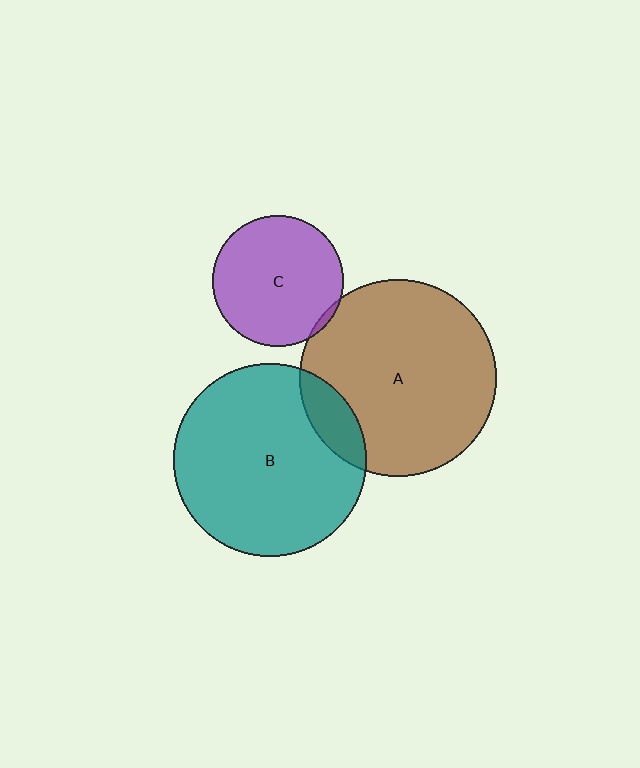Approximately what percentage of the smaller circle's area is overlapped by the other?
Approximately 5%.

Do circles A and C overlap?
Yes.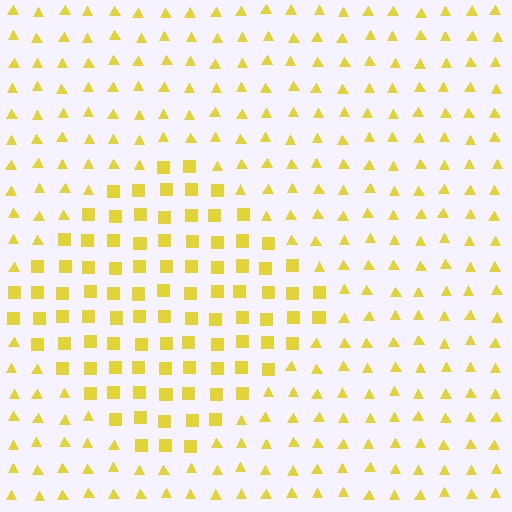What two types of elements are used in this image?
The image uses squares inside the diamond region and triangles outside it.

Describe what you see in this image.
The image is filled with small yellow elements arranged in a uniform grid. A diamond-shaped region contains squares, while the surrounding area contains triangles. The boundary is defined purely by the change in element shape.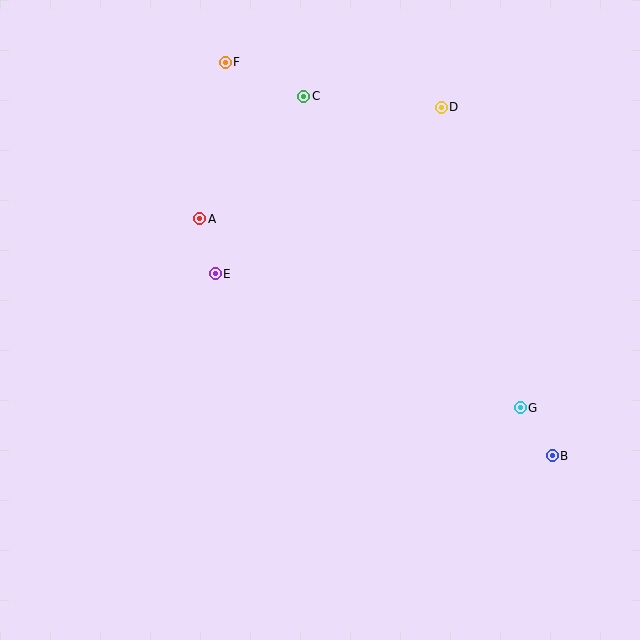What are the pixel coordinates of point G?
Point G is at (520, 408).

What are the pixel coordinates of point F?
Point F is at (225, 62).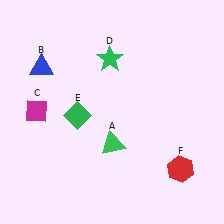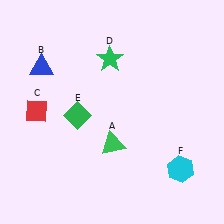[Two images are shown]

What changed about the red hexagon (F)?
In Image 1, F is red. In Image 2, it changed to cyan.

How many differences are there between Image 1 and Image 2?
There are 2 differences between the two images.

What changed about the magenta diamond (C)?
In Image 1, C is magenta. In Image 2, it changed to red.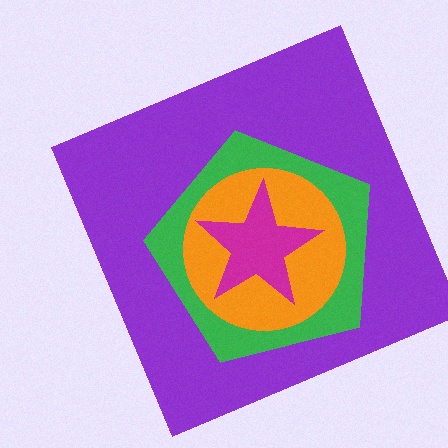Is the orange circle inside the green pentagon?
Yes.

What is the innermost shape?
The magenta star.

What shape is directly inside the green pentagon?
The orange circle.